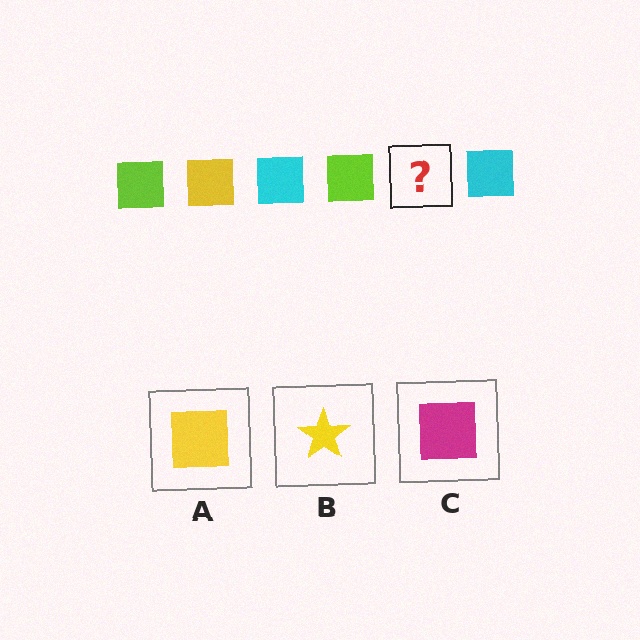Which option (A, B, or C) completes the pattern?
A.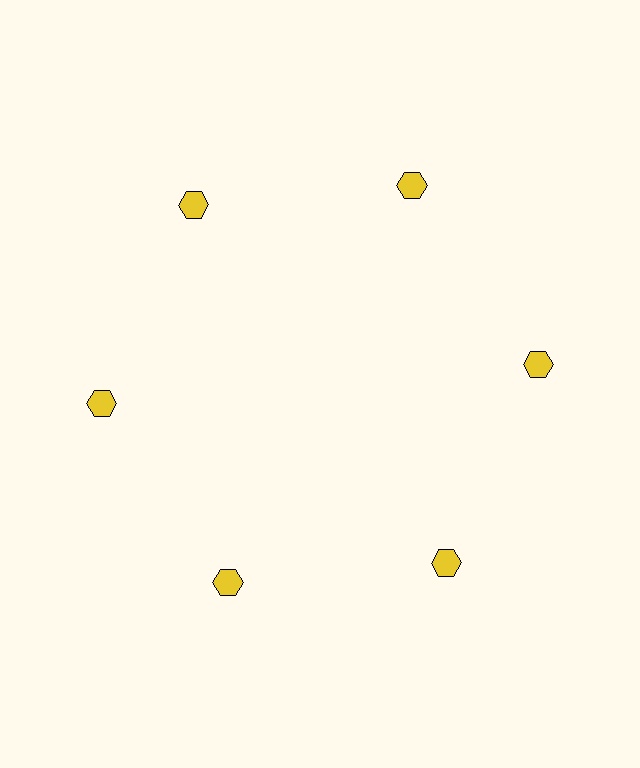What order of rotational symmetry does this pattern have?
This pattern has 6-fold rotational symmetry.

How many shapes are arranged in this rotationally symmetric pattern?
There are 6 shapes, arranged in 6 groups of 1.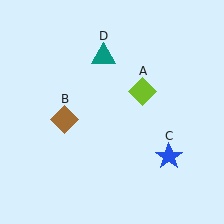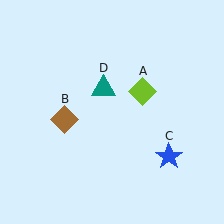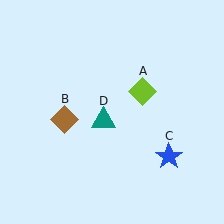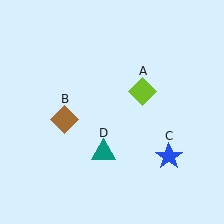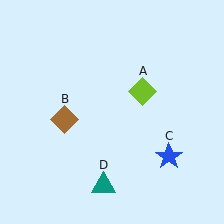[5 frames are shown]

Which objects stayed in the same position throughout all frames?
Lime diamond (object A) and brown diamond (object B) and blue star (object C) remained stationary.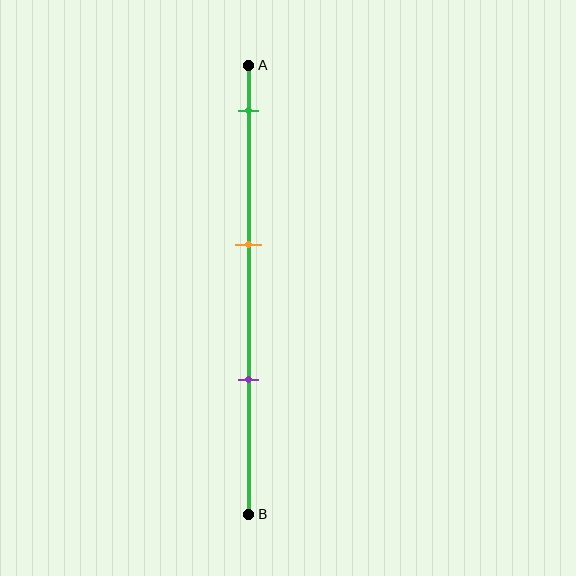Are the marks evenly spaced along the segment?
Yes, the marks are approximately evenly spaced.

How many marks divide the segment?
There are 3 marks dividing the segment.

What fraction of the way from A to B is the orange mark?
The orange mark is approximately 40% (0.4) of the way from A to B.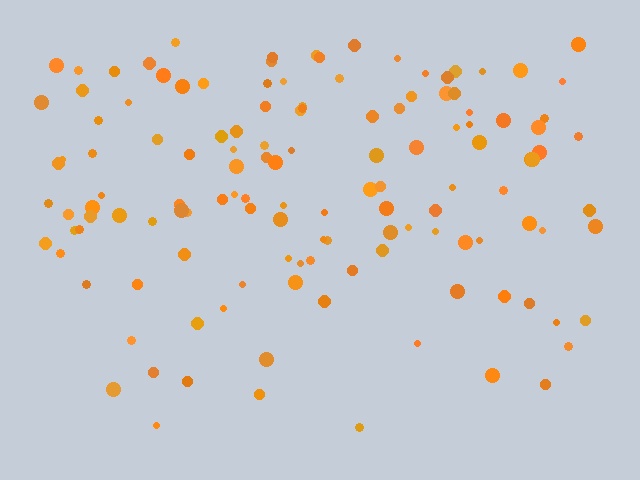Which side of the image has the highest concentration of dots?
The top.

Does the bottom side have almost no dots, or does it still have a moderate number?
Still a moderate number, just noticeably fewer than the top.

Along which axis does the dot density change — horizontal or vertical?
Vertical.